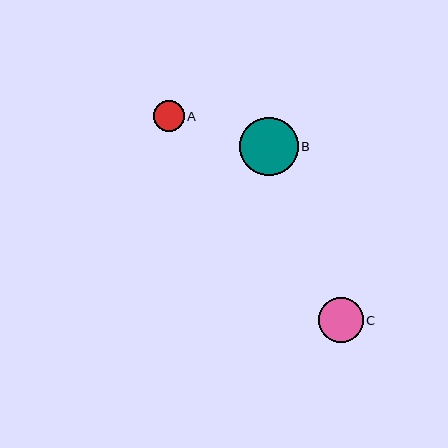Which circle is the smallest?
Circle A is the smallest with a size of approximately 31 pixels.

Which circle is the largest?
Circle B is the largest with a size of approximately 59 pixels.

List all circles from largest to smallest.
From largest to smallest: B, C, A.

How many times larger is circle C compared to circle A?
Circle C is approximately 1.5 times the size of circle A.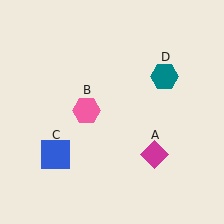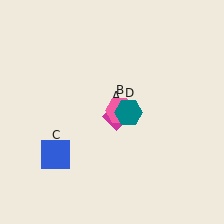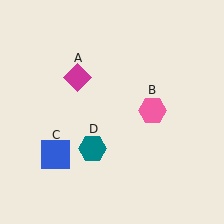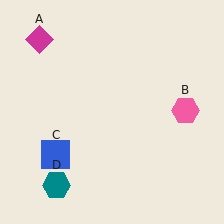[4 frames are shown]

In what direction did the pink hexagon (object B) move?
The pink hexagon (object B) moved right.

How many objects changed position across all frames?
3 objects changed position: magenta diamond (object A), pink hexagon (object B), teal hexagon (object D).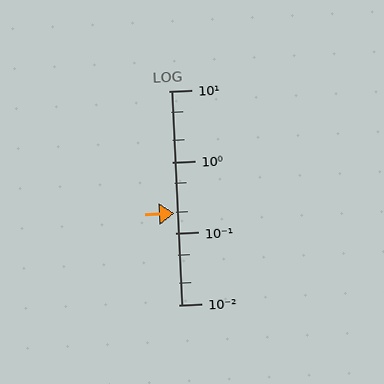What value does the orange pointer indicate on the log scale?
The pointer indicates approximately 0.19.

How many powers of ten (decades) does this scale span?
The scale spans 3 decades, from 0.01 to 10.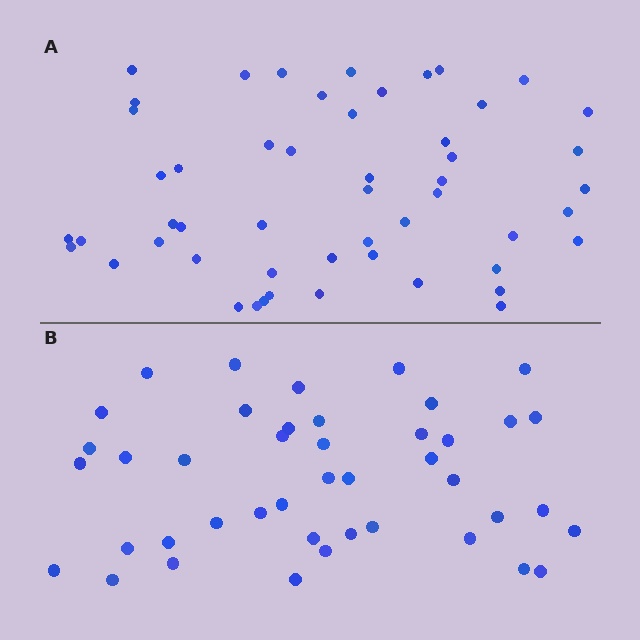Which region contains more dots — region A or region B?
Region A (the top region) has more dots.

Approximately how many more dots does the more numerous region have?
Region A has roughly 8 or so more dots than region B.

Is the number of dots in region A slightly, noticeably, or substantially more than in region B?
Region A has only slightly more — the two regions are fairly close. The ratio is roughly 1.2 to 1.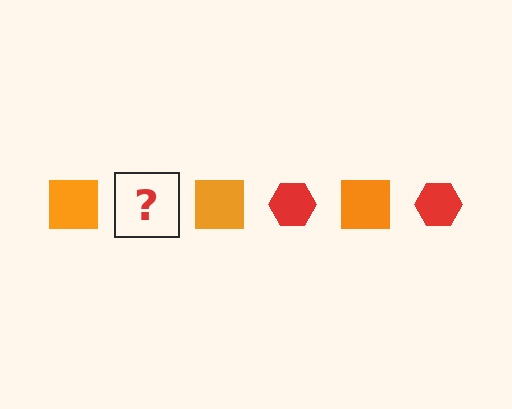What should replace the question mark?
The question mark should be replaced with a red hexagon.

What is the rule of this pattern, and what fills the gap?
The rule is that the pattern alternates between orange square and red hexagon. The gap should be filled with a red hexagon.